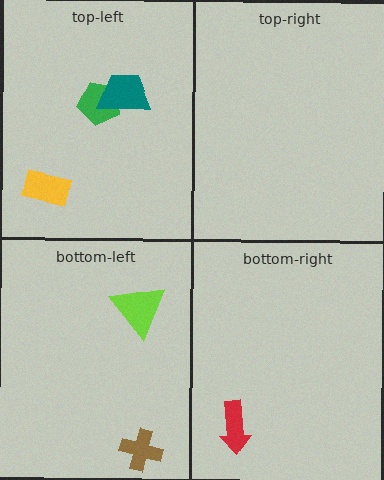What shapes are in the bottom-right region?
The red arrow.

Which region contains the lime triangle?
The bottom-left region.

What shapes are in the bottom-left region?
The lime triangle, the brown cross.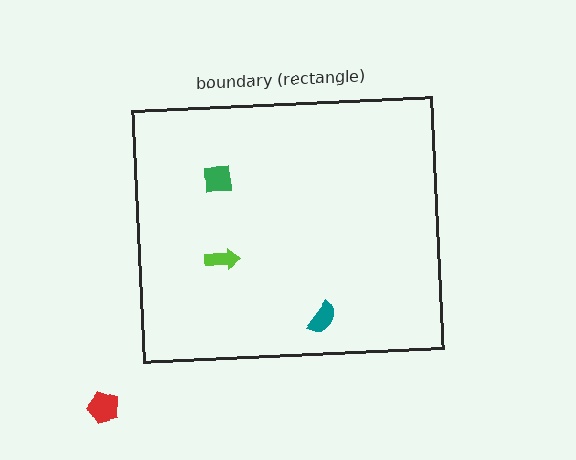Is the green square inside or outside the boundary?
Inside.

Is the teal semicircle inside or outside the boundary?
Inside.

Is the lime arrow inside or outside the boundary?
Inside.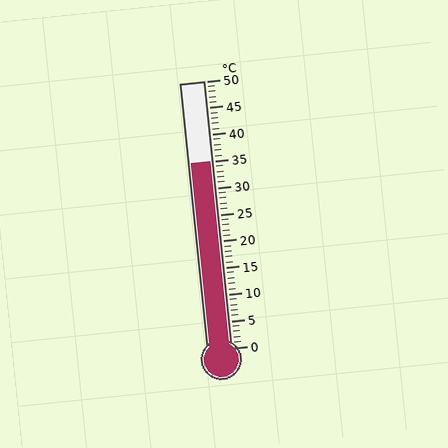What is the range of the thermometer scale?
The thermometer scale ranges from 0°C to 50°C.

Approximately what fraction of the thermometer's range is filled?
The thermometer is filled to approximately 70% of its range.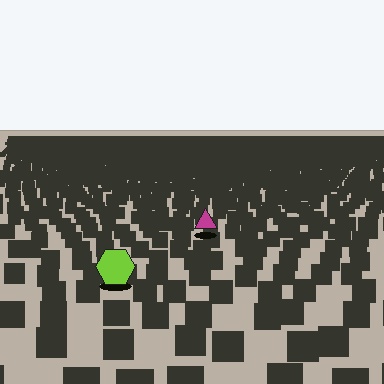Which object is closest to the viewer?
The lime hexagon is closest. The texture marks near it are larger and more spread out.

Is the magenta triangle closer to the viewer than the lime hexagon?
No. The lime hexagon is closer — you can tell from the texture gradient: the ground texture is coarser near it.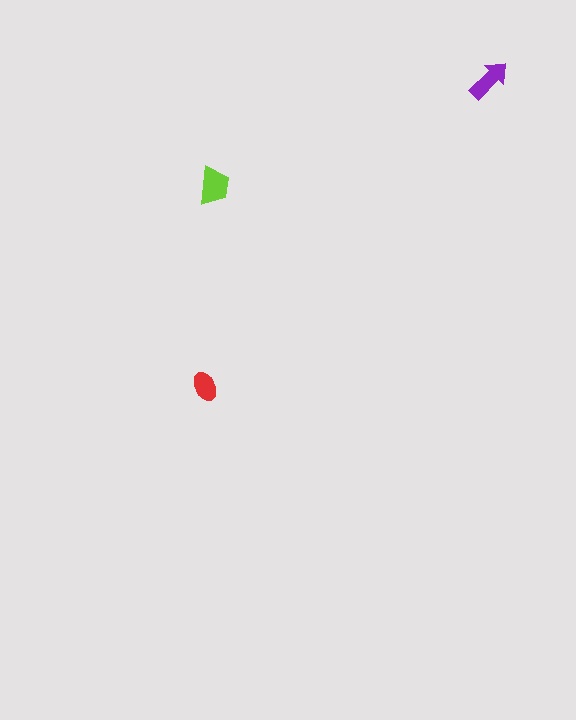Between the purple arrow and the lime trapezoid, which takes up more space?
The lime trapezoid.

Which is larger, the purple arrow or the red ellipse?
The purple arrow.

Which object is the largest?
The lime trapezoid.